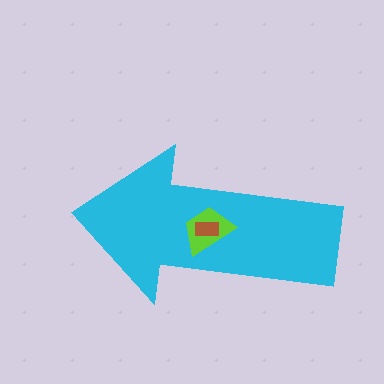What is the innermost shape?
The brown rectangle.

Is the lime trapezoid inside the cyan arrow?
Yes.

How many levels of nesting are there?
3.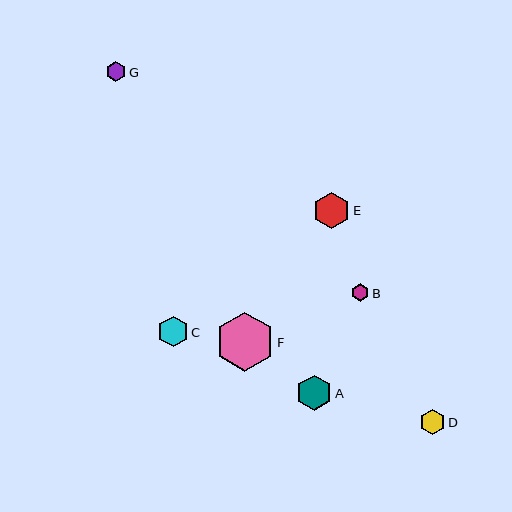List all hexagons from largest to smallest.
From largest to smallest: F, E, A, C, D, G, B.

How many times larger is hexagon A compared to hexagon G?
Hexagon A is approximately 1.8 times the size of hexagon G.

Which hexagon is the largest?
Hexagon F is the largest with a size of approximately 59 pixels.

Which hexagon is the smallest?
Hexagon B is the smallest with a size of approximately 17 pixels.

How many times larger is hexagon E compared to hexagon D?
Hexagon E is approximately 1.4 times the size of hexagon D.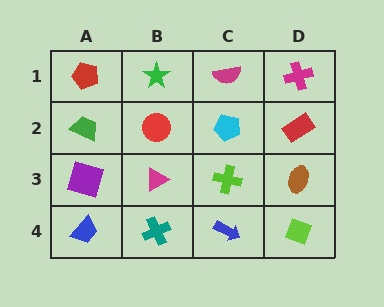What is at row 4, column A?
A blue trapezoid.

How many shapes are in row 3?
4 shapes.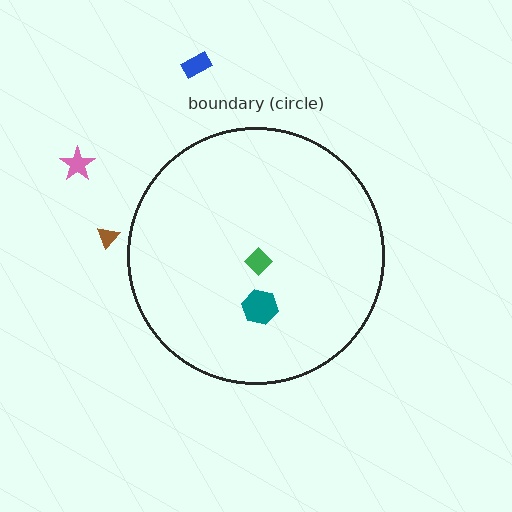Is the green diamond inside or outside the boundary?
Inside.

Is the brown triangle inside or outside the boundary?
Outside.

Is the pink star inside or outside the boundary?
Outside.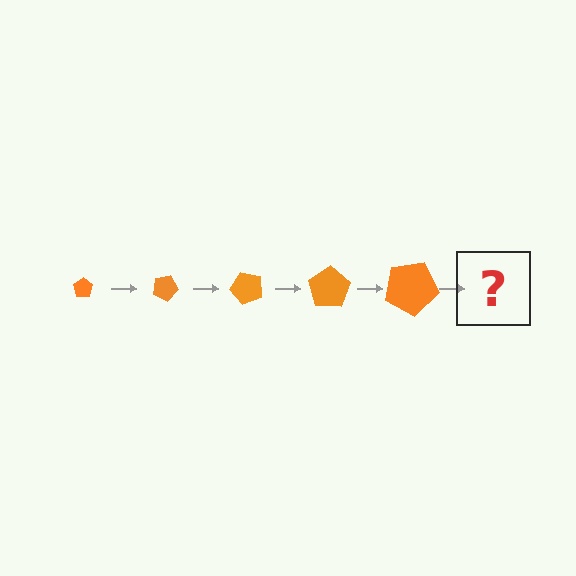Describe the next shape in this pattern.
It should be a pentagon, larger than the previous one and rotated 125 degrees from the start.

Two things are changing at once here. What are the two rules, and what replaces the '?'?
The two rules are that the pentagon grows larger each step and it rotates 25 degrees each step. The '?' should be a pentagon, larger than the previous one and rotated 125 degrees from the start.